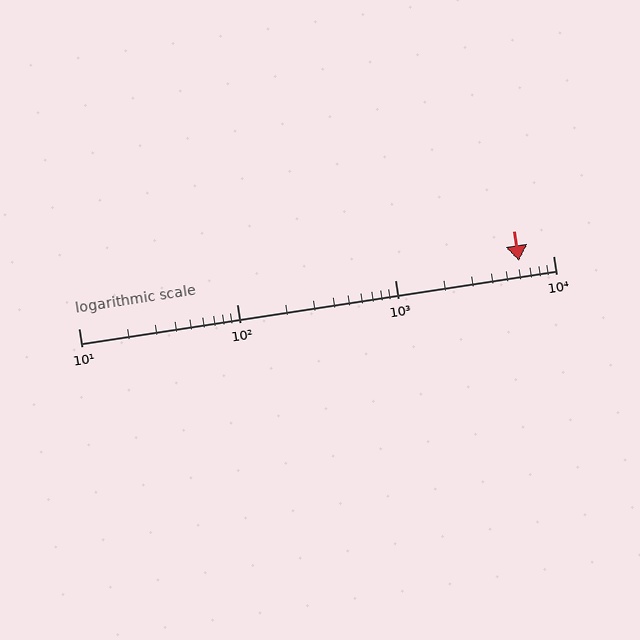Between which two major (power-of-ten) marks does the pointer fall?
The pointer is between 1000 and 10000.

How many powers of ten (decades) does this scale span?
The scale spans 3 decades, from 10 to 10000.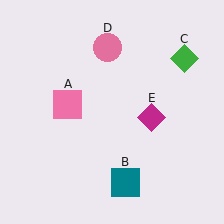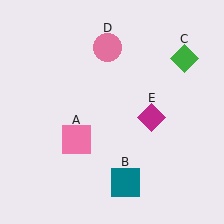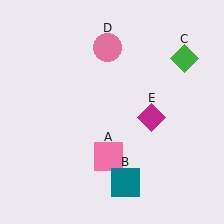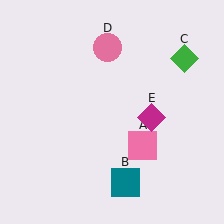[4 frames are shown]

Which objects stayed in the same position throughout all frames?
Teal square (object B) and green diamond (object C) and pink circle (object D) and magenta diamond (object E) remained stationary.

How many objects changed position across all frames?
1 object changed position: pink square (object A).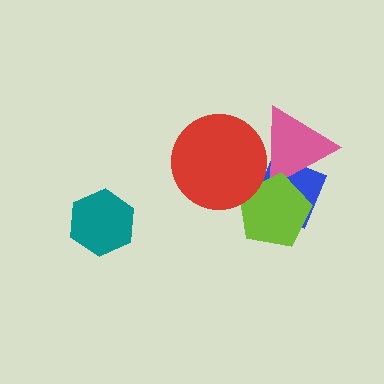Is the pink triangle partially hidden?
Yes, it is partially covered by another shape.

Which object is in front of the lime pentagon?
The red circle is in front of the lime pentagon.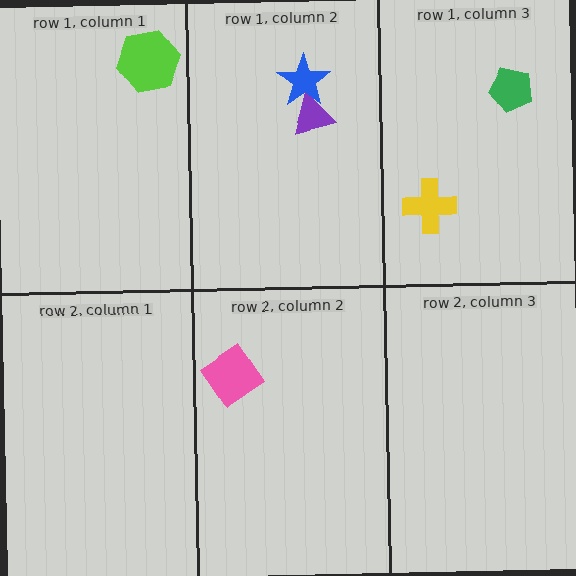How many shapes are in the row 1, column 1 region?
1.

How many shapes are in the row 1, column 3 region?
2.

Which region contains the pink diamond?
The row 2, column 2 region.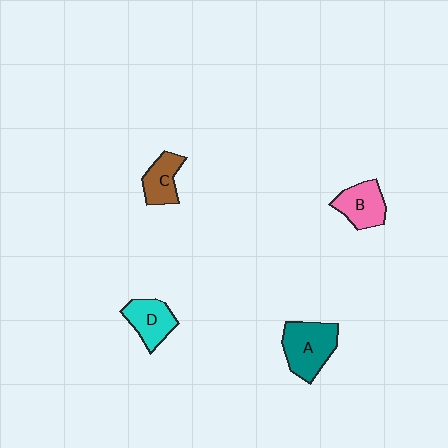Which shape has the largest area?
Shape A (teal).